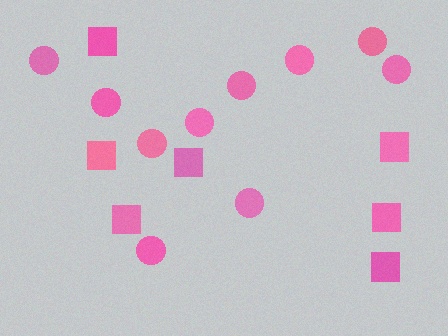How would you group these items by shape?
There are 2 groups: one group of squares (7) and one group of circles (10).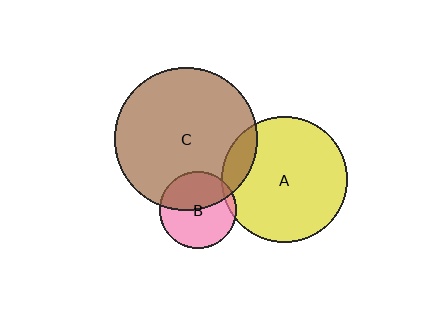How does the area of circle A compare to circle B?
Approximately 2.7 times.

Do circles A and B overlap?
Yes.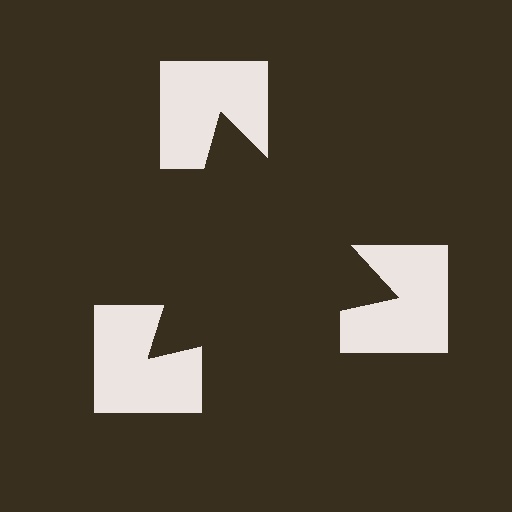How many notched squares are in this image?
There are 3 — one at each vertex of the illusory triangle.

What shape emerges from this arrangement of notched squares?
An illusory triangle — its edges are inferred from the aligned wedge cuts in the notched squares, not physically drawn.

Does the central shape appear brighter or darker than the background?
It typically appears slightly darker than the background, even though no actual brightness change is drawn.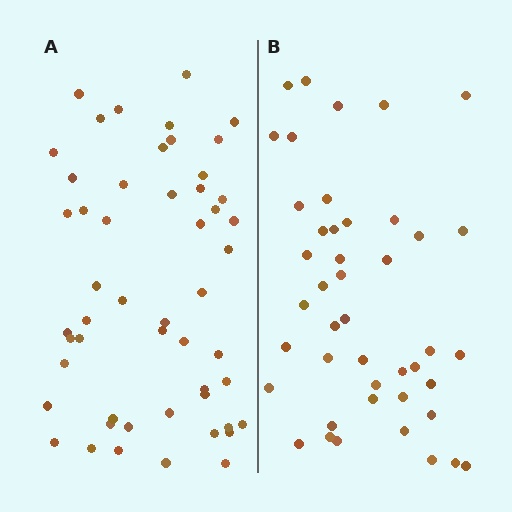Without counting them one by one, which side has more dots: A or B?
Region A (the left region) has more dots.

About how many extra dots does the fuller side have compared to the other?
Region A has roughly 8 or so more dots than region B.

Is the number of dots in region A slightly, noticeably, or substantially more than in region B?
Region A has only slightly more — the two regions are fairly close. The ratio is roughly 1.2 to 1.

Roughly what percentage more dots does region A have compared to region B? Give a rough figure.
About 20% more.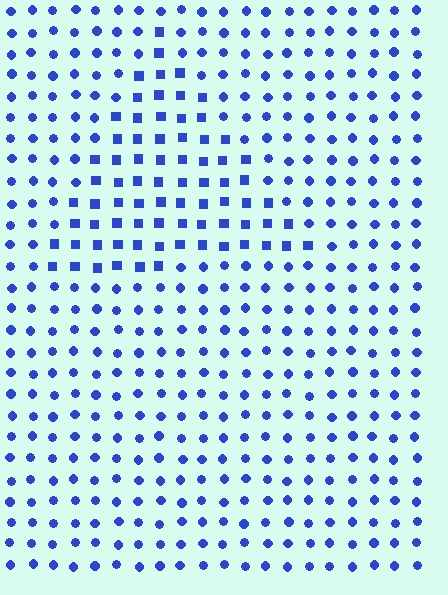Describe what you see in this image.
The image is filled with small blue elements arranged in a uniform grid. A triangle-shaped region contains squares, while the surrounding area contains circles. The boundary is defined purely by the change in element shape.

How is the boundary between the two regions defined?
The boundary is defined by a change in element shape: squares inside vs. circles outside. All elements share the same color and spacing.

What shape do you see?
I see a triangle.